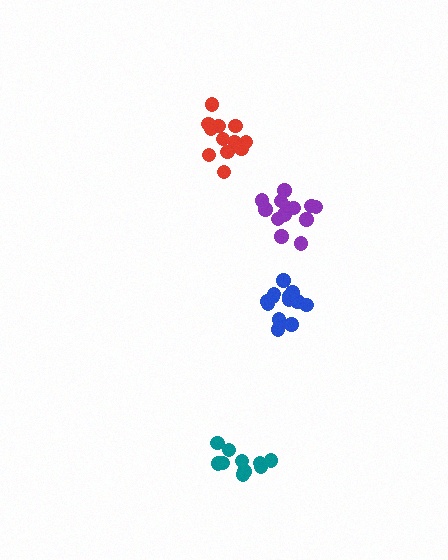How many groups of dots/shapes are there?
There are 4 groups.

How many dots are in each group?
Group 1: 10 dots, Group 2: 13 dots, Group 3: 13 dots, Group 4: 12 dots (48 total).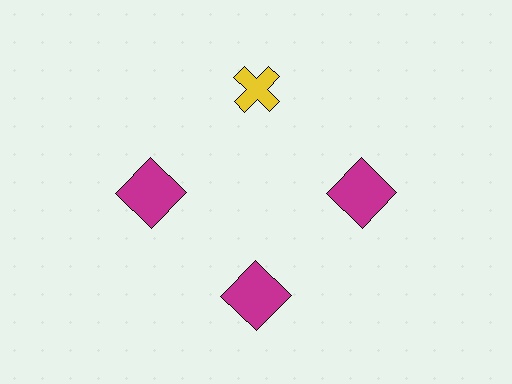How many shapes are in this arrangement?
There are 4 shapes arranged in a ring pattern.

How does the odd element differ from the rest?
It differs in both color (yellow instead of magenta) and shape (cross instead of square).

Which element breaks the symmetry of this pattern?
The yellow cross at roughly the 12 o'clock position breaks the symmetry. All other shapes are magenta squares.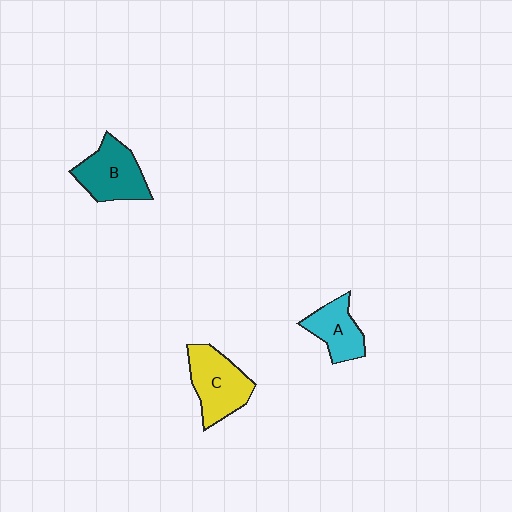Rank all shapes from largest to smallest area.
From largest to smallest: C (yellow), B (teal), A (cyan).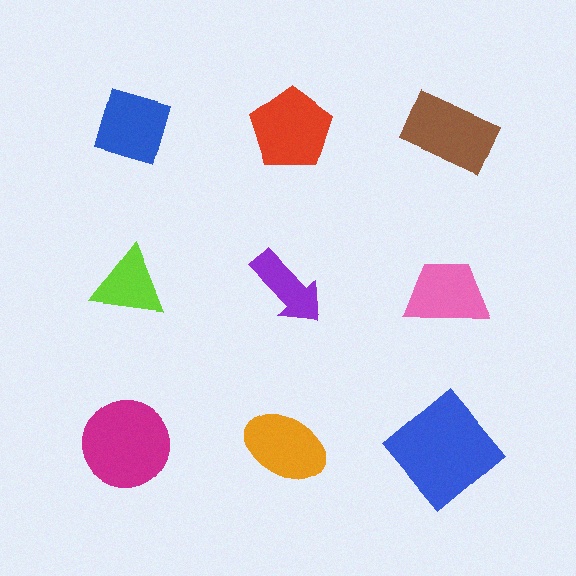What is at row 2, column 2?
A purple arrow.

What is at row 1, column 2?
A red pentagon.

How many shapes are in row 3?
3 shapes.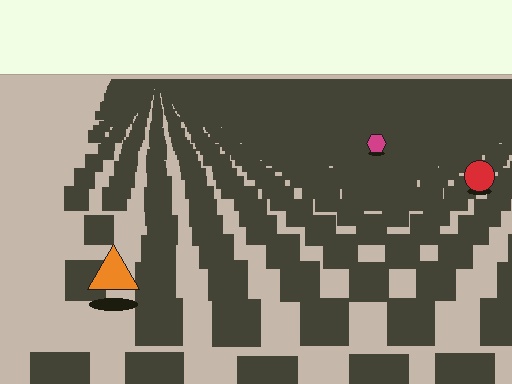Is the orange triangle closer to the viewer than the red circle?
Yes. The orange triangle is closer — you can tell from the texture gradient: the ground texture is coarser near it.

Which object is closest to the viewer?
The orange triangle is closest. The texture marks near it are larger and more spread out.